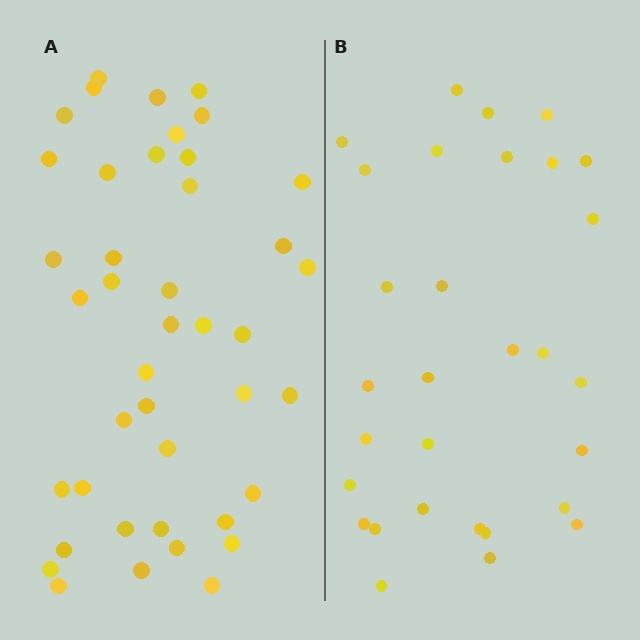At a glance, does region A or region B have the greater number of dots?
Region A (the left region) has more dots.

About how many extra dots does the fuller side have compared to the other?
Region A has roughly 12 or so more dots than region B.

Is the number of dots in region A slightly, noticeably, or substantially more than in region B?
Region A has noticeably more, but not dramatically so. The ratio is roughly 1.4 to 1.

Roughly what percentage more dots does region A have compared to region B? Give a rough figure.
About 40% more.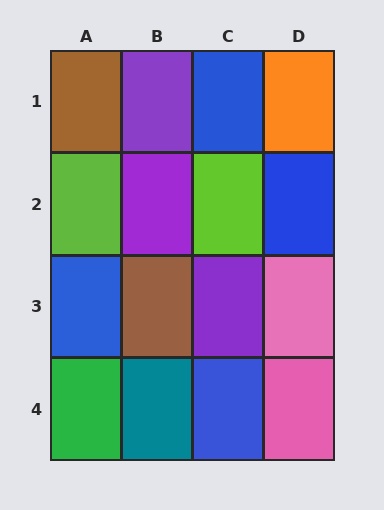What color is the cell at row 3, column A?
Blue.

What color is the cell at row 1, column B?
Purple.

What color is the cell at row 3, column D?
Pink.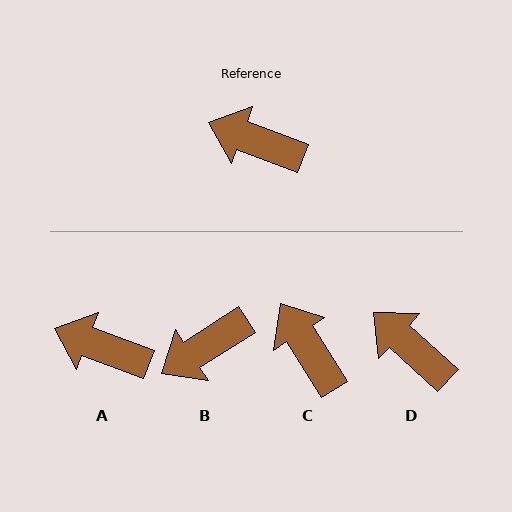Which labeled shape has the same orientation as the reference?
A.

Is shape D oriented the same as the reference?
No, it is off by about 22 degrees.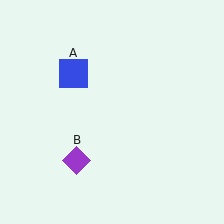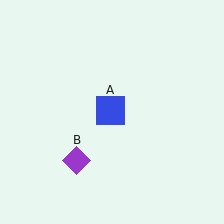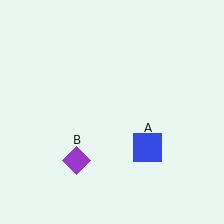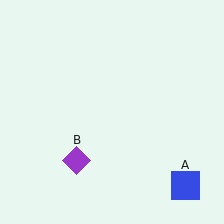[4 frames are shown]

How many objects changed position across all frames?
1 object changed position: blue square (object A).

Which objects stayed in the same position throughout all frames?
Purple diamond (object B) remained stationary.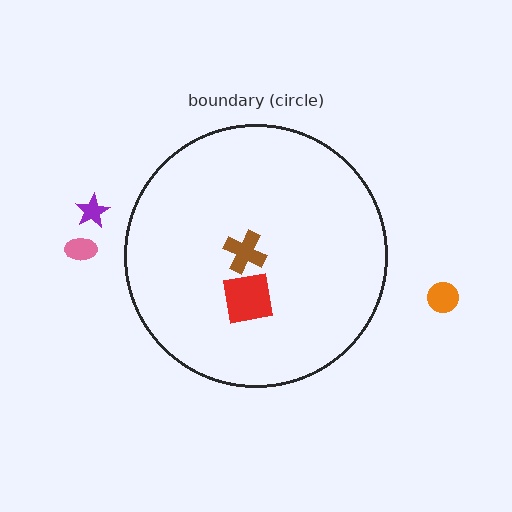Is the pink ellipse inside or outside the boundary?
Outside.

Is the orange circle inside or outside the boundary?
Outside.